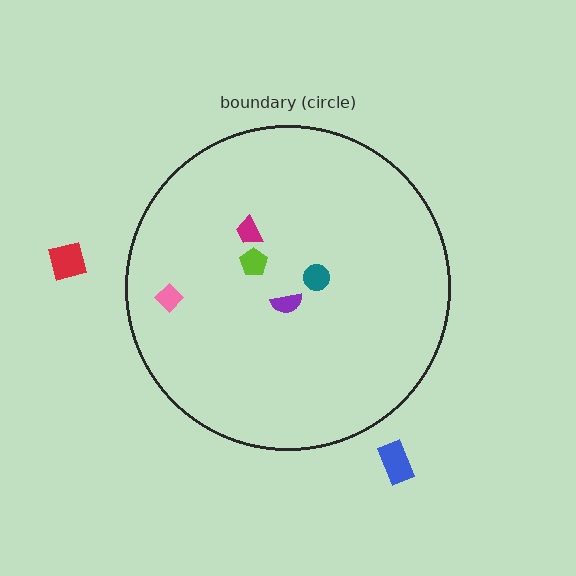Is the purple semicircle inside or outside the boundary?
Inside.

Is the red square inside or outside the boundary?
Outside.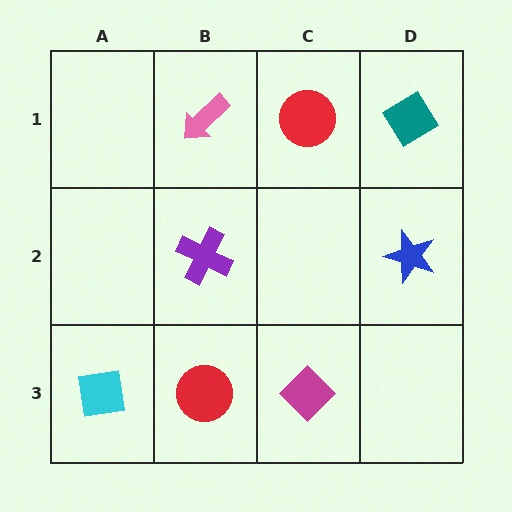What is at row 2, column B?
A purple cross.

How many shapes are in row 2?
2 shapes.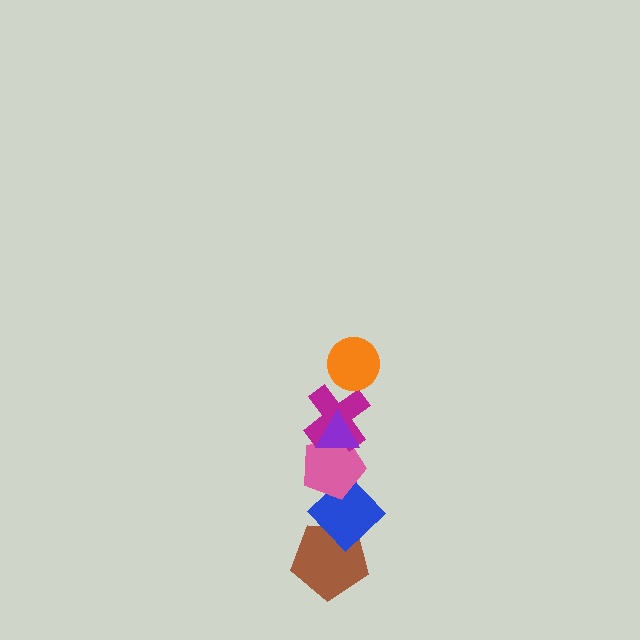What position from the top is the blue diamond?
The blue diamond is 5th from the top.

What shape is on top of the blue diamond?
The pink pentagon is on top of the blue diamond.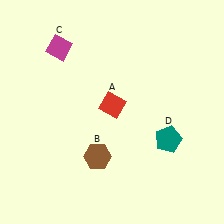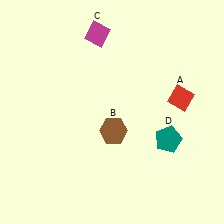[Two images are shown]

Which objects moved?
The objects that moved are: the red diamond (A), the brown hexagon (B), the magenta diamond (C).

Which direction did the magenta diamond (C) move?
The magenta diamond (C) moved right.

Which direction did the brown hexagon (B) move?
The brown hexagon (B) moved up.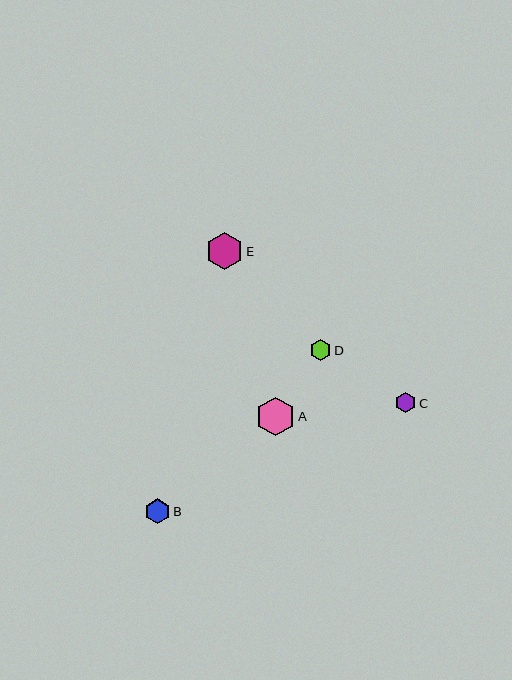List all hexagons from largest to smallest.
From largest to smallest: A, E, B, D, C.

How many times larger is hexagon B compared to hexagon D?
Hexagon B is approximately 1.2 times the size of hexagon D.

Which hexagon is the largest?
Hexagon A is the largest with a size of approximately 39 pixels.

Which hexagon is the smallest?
Hexagon C is the smallest with a size of approximately 20 pixels.